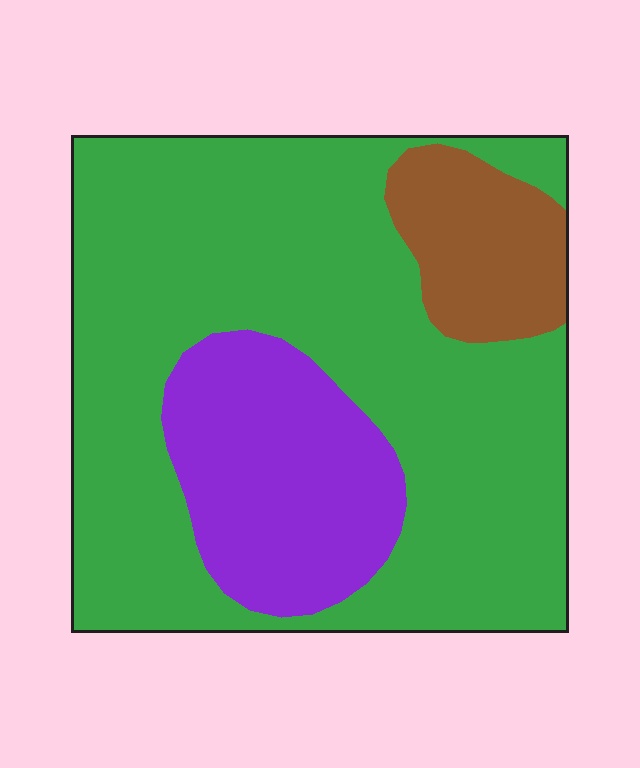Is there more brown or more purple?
Purple.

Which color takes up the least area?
Brown, at roughly 10%.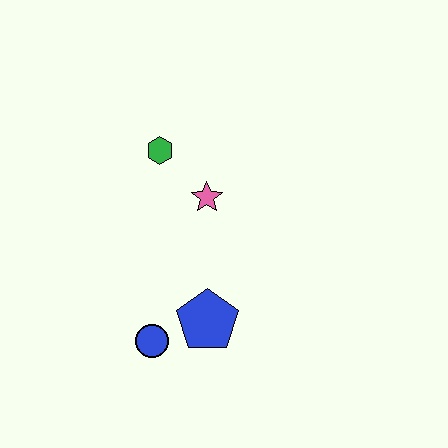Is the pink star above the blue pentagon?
Yes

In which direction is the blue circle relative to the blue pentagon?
The blue circle is to the left of the blue pentagon.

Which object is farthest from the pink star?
The blue circle is farthest from the pink star.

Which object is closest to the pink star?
The green hexagon is closest to the pink star.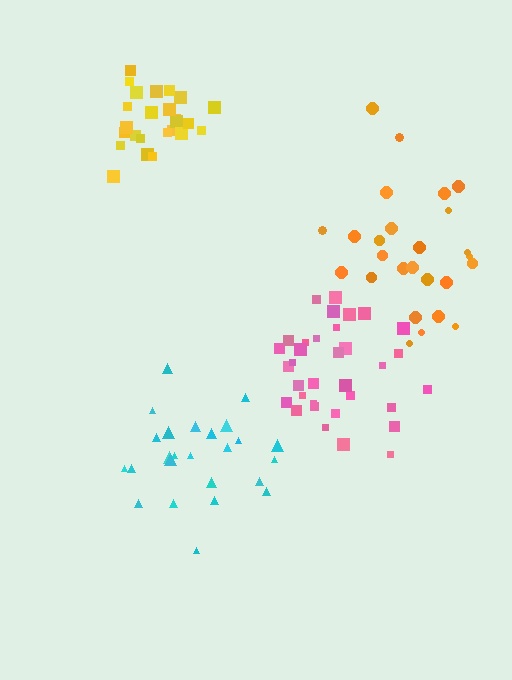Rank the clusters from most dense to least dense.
yellow, pink, orange, cyan.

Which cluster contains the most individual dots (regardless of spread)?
Pink (34).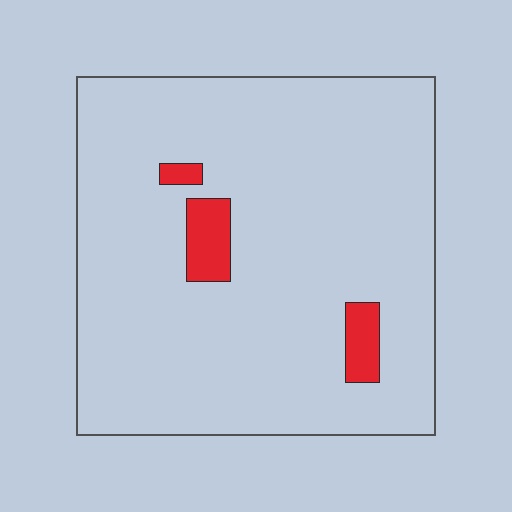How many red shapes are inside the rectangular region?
3.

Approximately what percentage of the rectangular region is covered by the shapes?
Approximately 5%.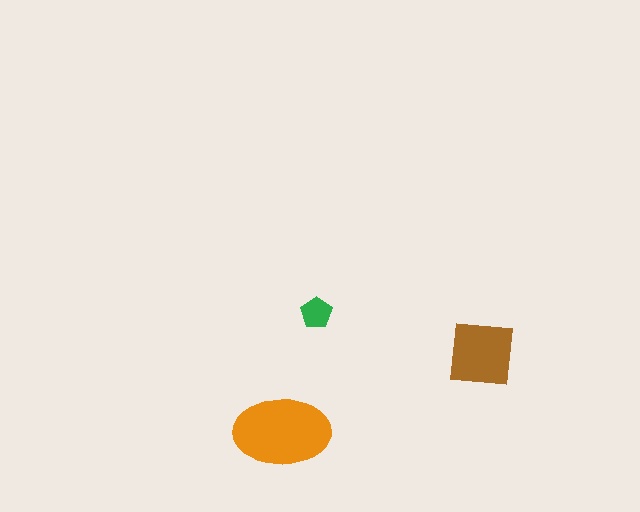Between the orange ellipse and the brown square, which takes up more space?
The orange ellipse.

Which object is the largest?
The orange ellipse.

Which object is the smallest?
The green pentagon.